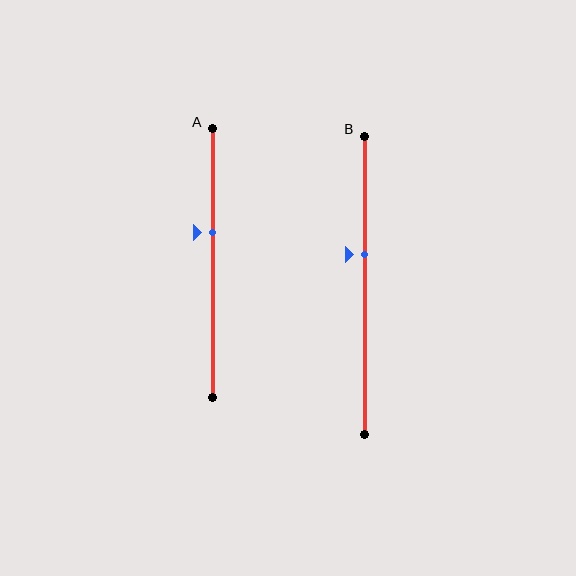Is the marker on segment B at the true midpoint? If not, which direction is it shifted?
No, the marker on segment B is shifted upward by about 10% of the segment length.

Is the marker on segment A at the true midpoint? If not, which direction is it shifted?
No, the marker on segment A is shifted upward by about 11% of the segment length.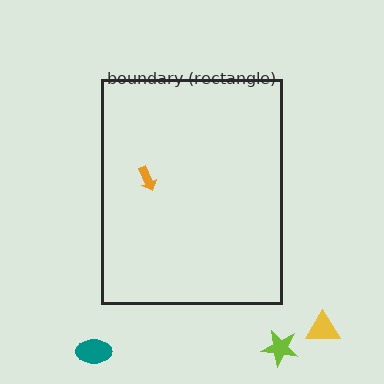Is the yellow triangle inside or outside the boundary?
Outside.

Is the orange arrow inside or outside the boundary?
Inside.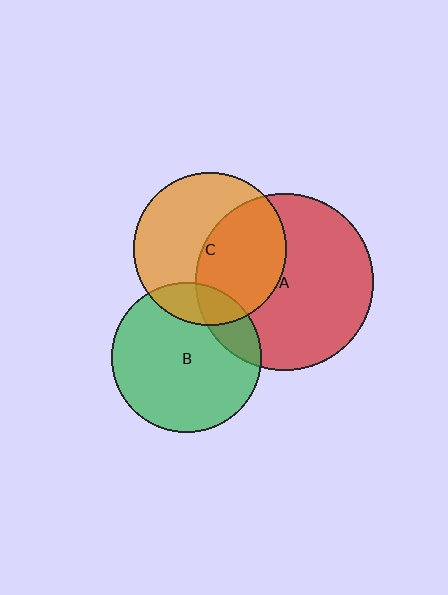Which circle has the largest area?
Circle A (red).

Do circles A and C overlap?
Yes.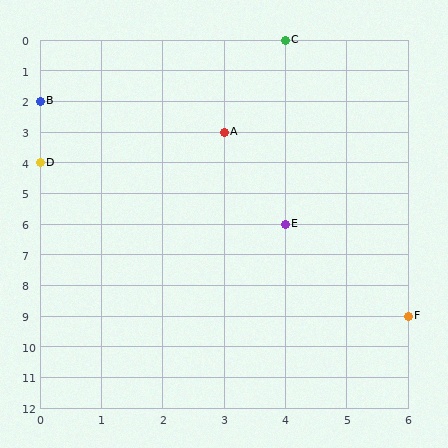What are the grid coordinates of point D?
Point D is at grid coordinates (0, 4).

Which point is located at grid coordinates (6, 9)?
Point F is at (6, 9).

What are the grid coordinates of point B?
Point B is at grid coordinates (0, 2).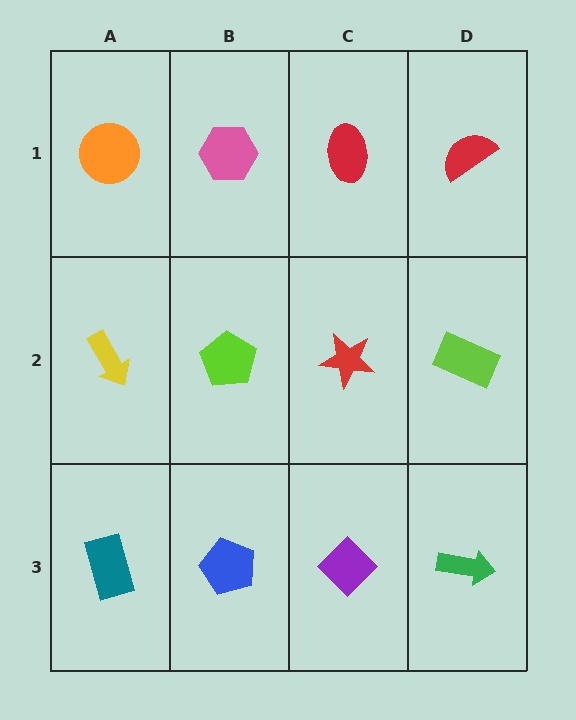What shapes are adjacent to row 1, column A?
A yellow arrow (row 2, column A), a pink hexagon (row 1, column B).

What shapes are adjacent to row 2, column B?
A pink hexagon (row 1, column B), a blue pentagon (row 3, column B), a yellow arrow (row 2, column A), a red star (row 2, column C).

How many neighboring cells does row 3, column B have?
3.